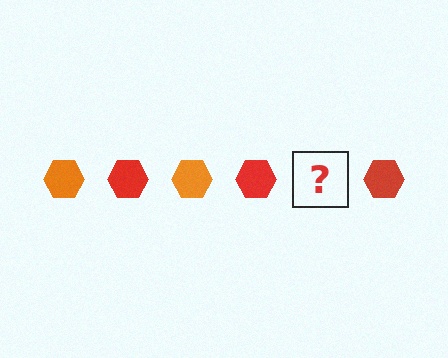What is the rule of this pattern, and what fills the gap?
The rule is that the pattern cycles through orange, red hexagons. The gap should be filled with an orange hexagon.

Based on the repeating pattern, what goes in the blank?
The blank should be an orange hexagon.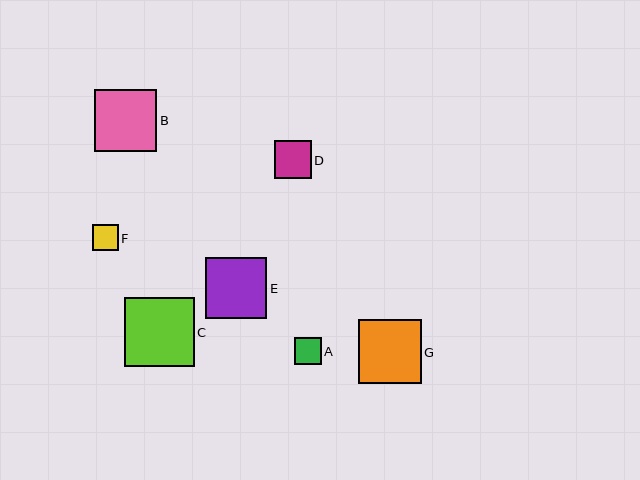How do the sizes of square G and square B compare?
Square G and square B are approximately the same size.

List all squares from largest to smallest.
From largest to smallest: C, G, B, E, D, A, F.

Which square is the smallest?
Square F is the smallest with a size of approximately 26 pixels.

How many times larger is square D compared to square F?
Square D is approximately 1.4 times the size of square F.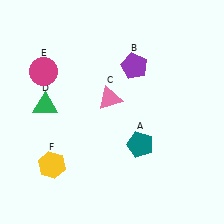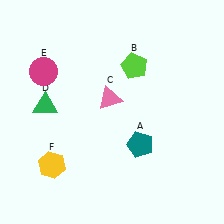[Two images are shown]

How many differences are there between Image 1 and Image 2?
There is 1 difference between the two images.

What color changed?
The pentagon (B) changed from purple in Image 1 to lime in Image 2.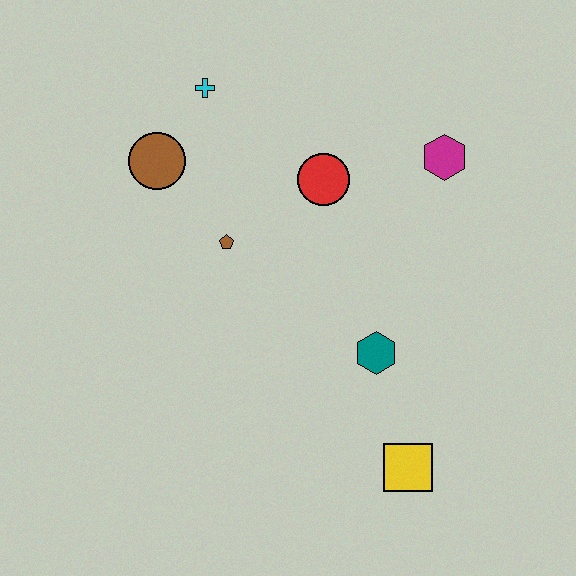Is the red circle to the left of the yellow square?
Yes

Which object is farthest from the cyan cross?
The yellow square is farthest from the cyan cross.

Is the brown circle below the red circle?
No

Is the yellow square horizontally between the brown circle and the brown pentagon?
No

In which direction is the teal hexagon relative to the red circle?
The teal hexagon is below the red circle.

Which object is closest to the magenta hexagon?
The red circle is closest to the magenta hexagon.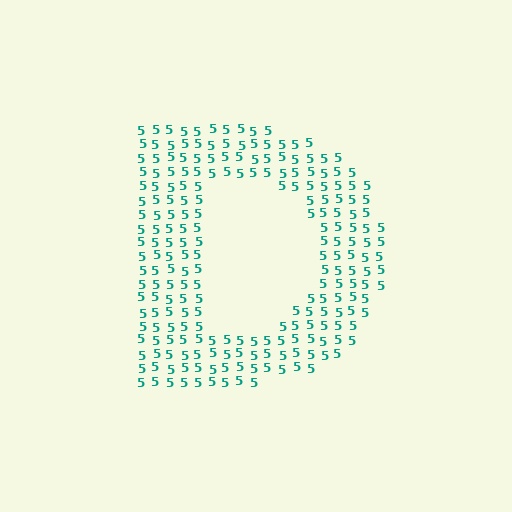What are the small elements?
The small elements are digit 5's.